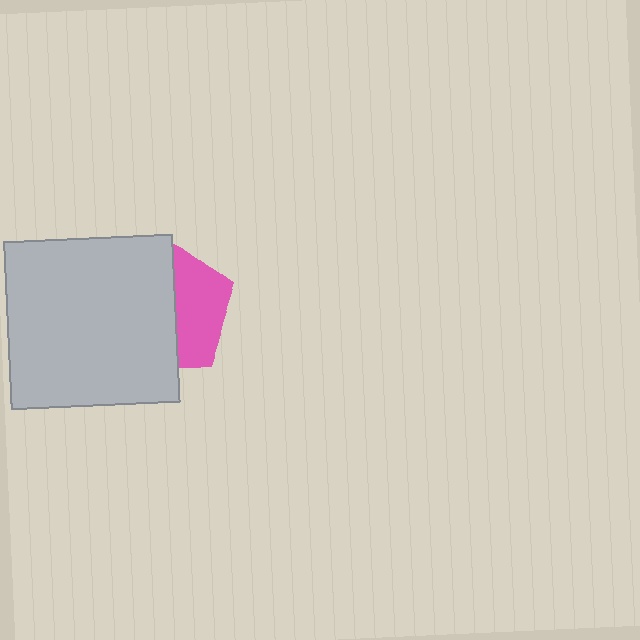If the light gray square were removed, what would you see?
You would see the complete pink pentagon.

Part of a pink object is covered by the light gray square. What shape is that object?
It is a pentagon.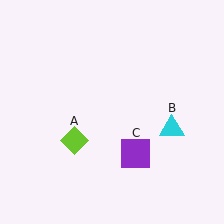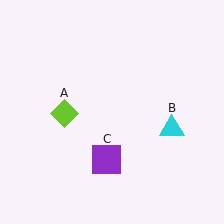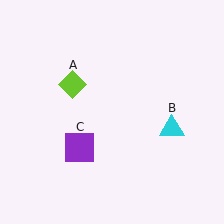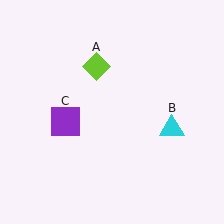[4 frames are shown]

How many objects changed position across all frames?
2 objects changed position: lime diamond (object A), purple square (object C).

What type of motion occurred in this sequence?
The lime diamond (object A), purple square (object C) rotated clockwise around the center of the scene.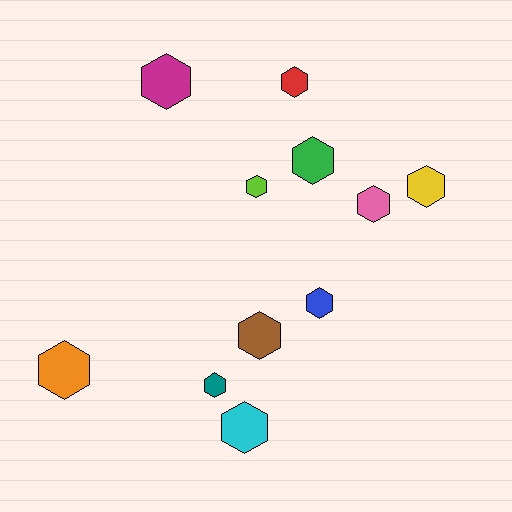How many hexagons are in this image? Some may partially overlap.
There are 11 hexagons.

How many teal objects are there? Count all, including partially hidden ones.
There is 1 teal object.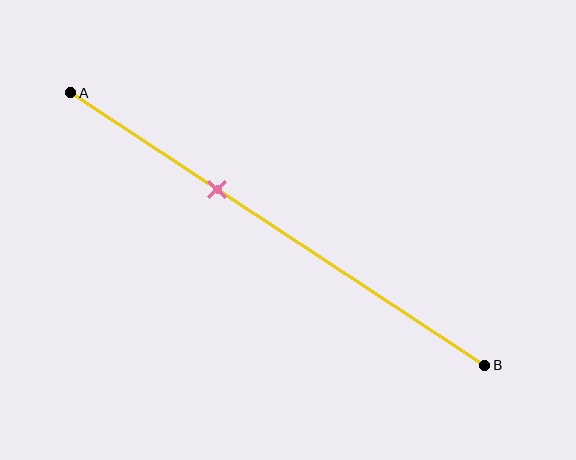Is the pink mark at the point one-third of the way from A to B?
Yes, the mark is approximately at the one-third point.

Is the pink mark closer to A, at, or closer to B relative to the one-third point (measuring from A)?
The pink mark is approximately at the one-third point of segment AB.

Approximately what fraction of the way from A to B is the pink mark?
The pink mark is approximately 35% of the way from A to B.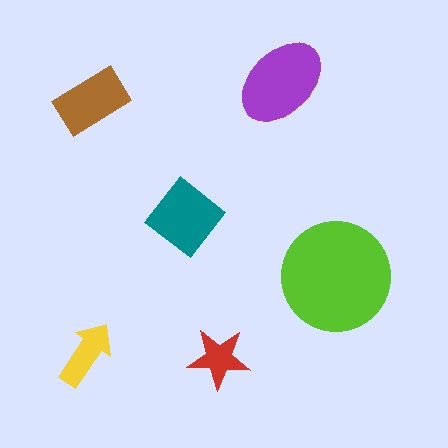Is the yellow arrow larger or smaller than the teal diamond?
Smaller.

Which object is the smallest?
The red star.